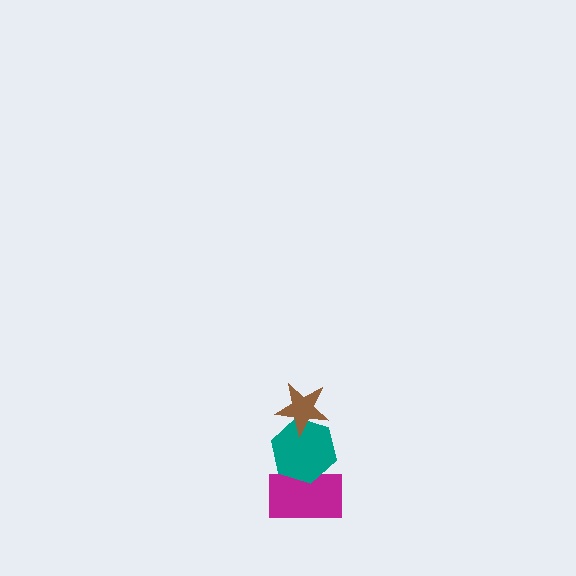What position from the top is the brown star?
The brown star is 1st from the top.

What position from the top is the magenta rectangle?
The magenta rectangle is 3rd from the top.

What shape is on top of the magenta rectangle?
The teal hexagon is on top of the magenta rectangle.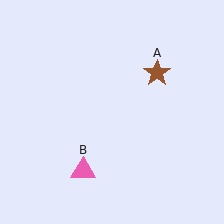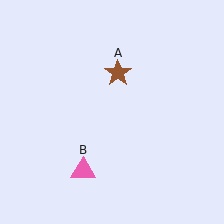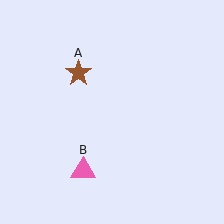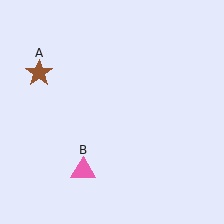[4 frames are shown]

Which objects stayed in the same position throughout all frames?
Pink triangle (object B) remained stationary.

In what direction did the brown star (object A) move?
The brown star (object A) moved left.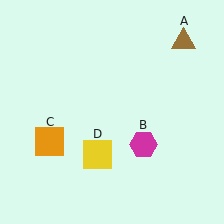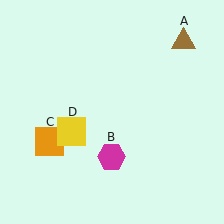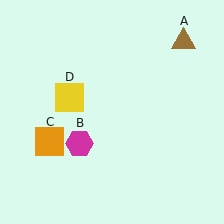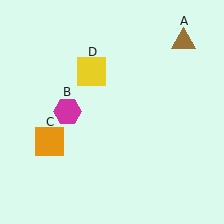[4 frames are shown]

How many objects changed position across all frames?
2 objects changed position: magenta hexagon (object B), yellow square (object D).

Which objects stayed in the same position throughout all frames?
Brown triangle (object A) and orange square (object C) remained stationary.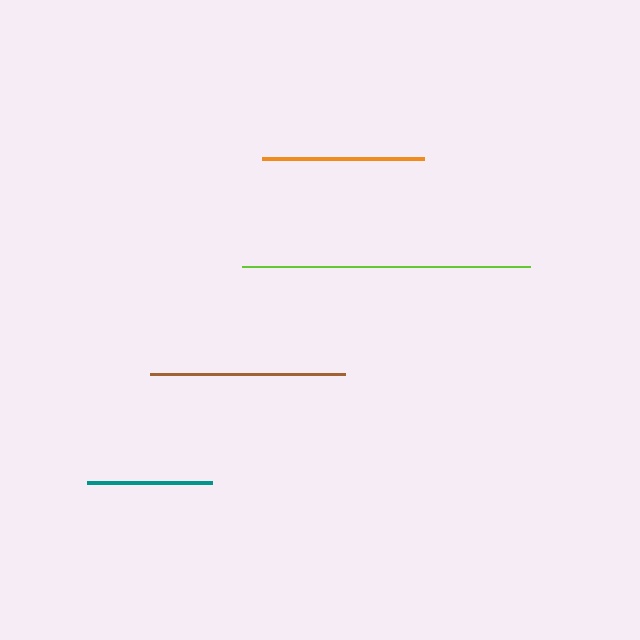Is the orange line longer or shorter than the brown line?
The brown line is longer than the orange line.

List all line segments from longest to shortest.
From longest to shortest: lime, brown, orange, teal.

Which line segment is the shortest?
The teal line is the shortest at approximately 125 pixels.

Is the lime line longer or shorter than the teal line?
The lime line is longer than the teal line.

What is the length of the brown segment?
The brown segment is approximately 195 pixels long.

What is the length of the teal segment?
The teal segment is approximately 125 pixels long.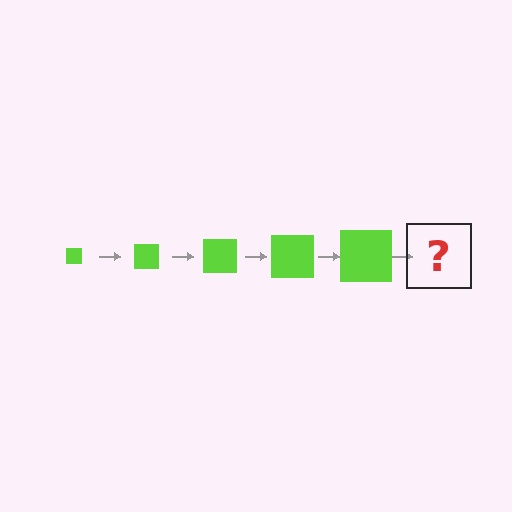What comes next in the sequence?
The next element should be a lime square, larger than the previous one.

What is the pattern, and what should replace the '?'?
The pattern is that the square gets progressively larger each step. The '?' should be a lime square, larger than the previous one.